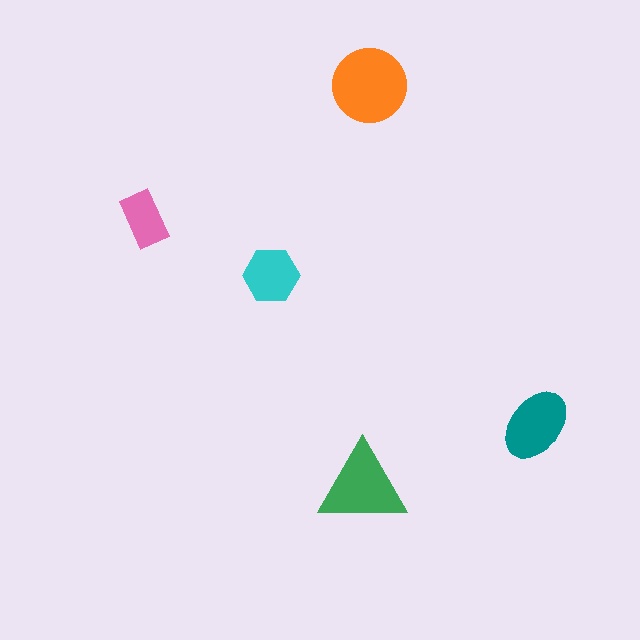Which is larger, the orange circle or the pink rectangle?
The orange circle.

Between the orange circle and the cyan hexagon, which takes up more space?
The orange circle.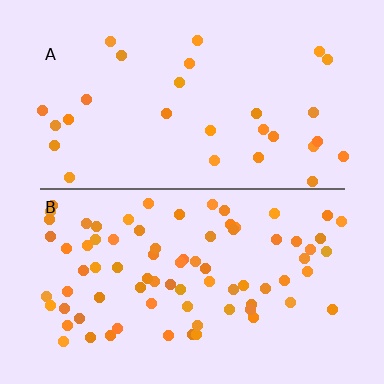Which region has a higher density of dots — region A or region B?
B (the bottom).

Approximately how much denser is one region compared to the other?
Approximately 2.7× — region B over region A.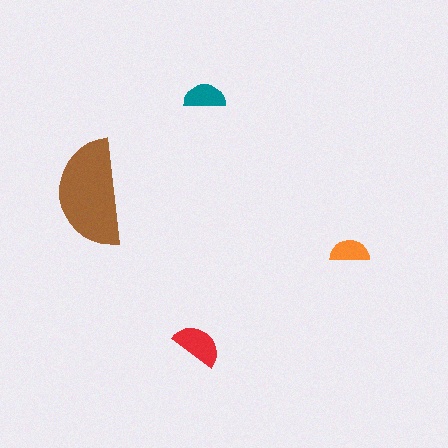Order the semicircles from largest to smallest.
the brown one, the red one, the teal one, the orange one.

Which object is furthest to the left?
The brown semicircle is leftmost.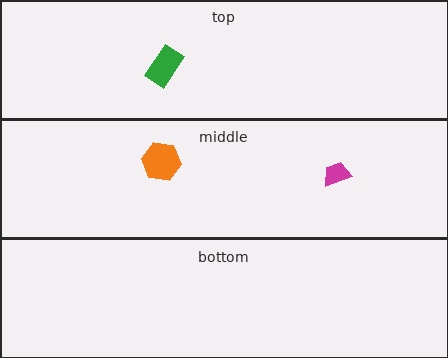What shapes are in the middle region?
The orange hexagon, the magenta trapezoid.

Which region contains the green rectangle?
The top region.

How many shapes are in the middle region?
2.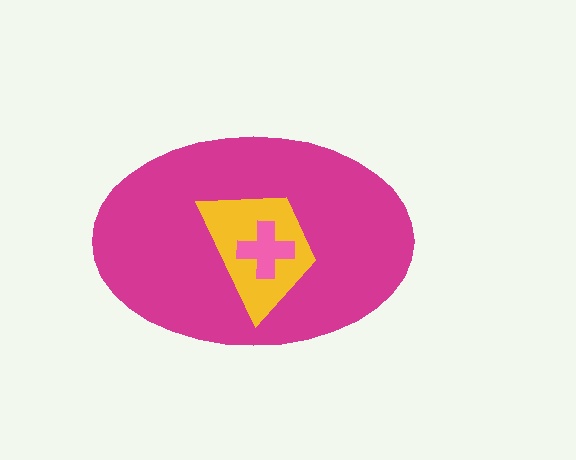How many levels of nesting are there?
3.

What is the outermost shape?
The magenta ellipse.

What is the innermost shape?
The pink cross.